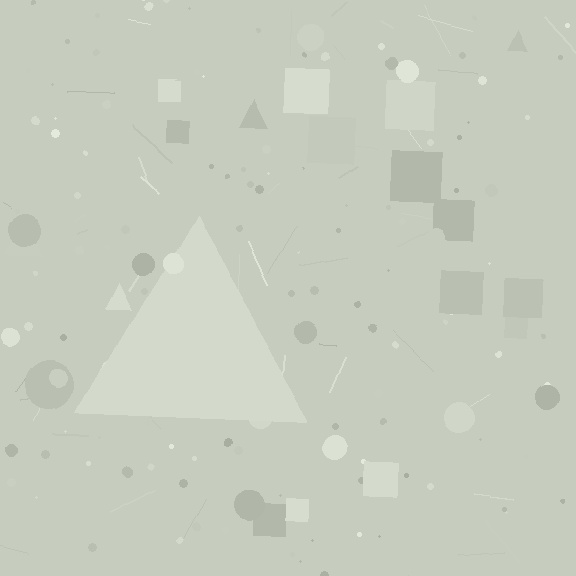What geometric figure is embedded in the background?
A triangle is embedded in the background.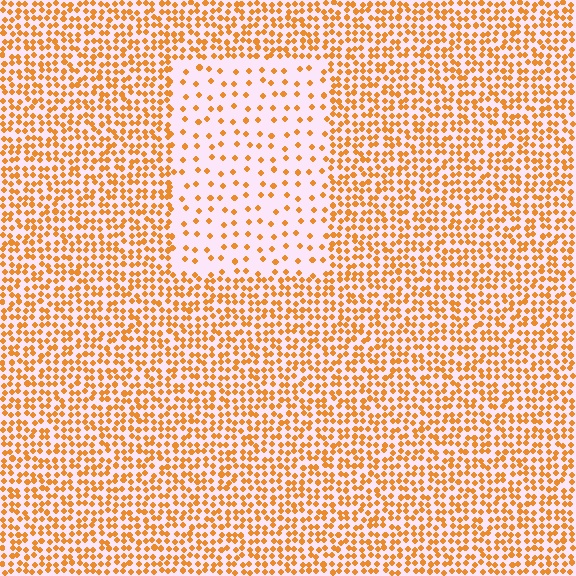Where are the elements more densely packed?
The elements are more densely packed outside the rectangle boundary.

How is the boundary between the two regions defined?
The boundary is defined by a change in element density (approximately 2.9x ratio). All elements are the same color, size, and shape.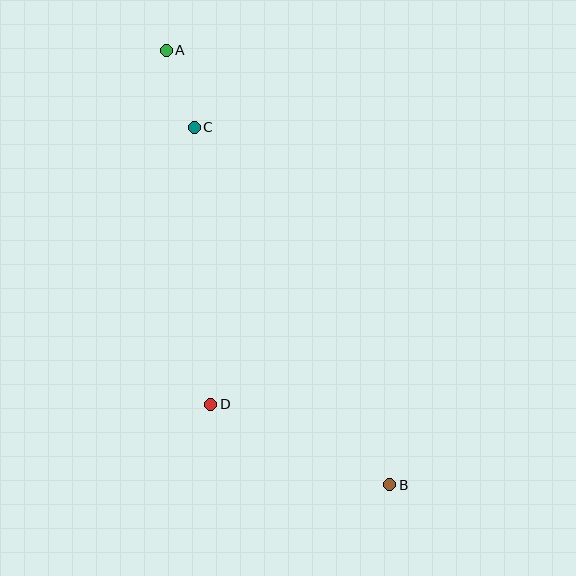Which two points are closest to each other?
Points A and C are closest to each other.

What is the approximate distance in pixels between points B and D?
The distance between B and D is approximately 196 pixels.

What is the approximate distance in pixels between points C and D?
The distance between C and D is approximately 277 pixels.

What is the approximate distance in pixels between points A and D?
The distance between A and D is approximately 357 pixels.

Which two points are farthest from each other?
Points A and B are farthest from each other.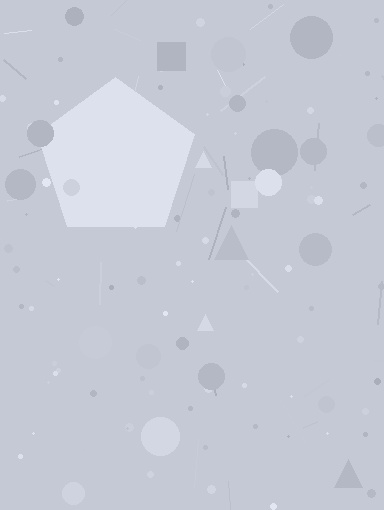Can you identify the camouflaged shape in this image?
The camouflaged shape is a pentagon.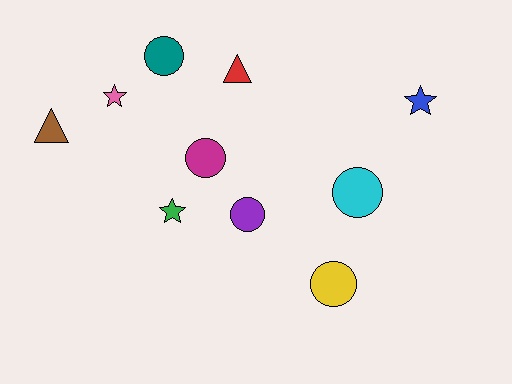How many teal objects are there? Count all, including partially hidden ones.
There is 1 teal object.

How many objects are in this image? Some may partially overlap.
There are 10 objects.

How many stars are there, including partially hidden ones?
There are 3 stars.